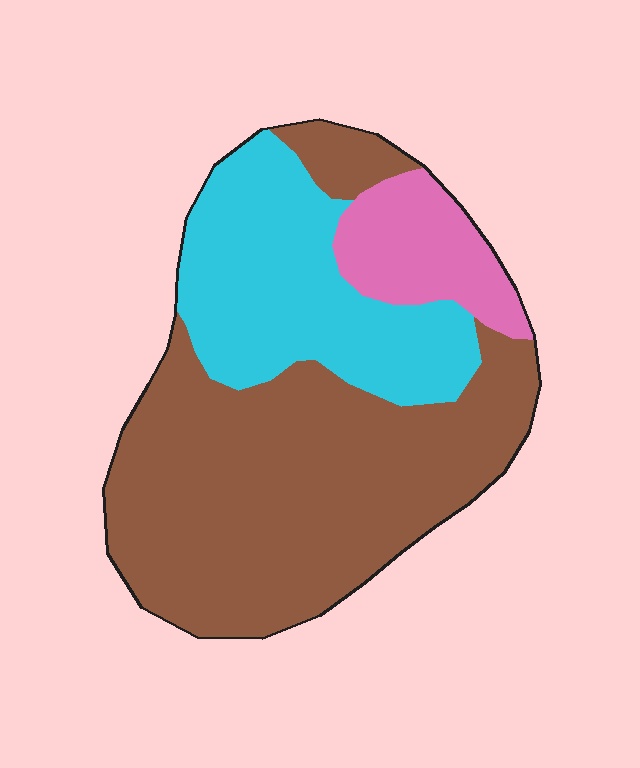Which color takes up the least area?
Pink, at roughly 10%.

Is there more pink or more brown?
Brown.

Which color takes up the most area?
Brown, at roughly 60%.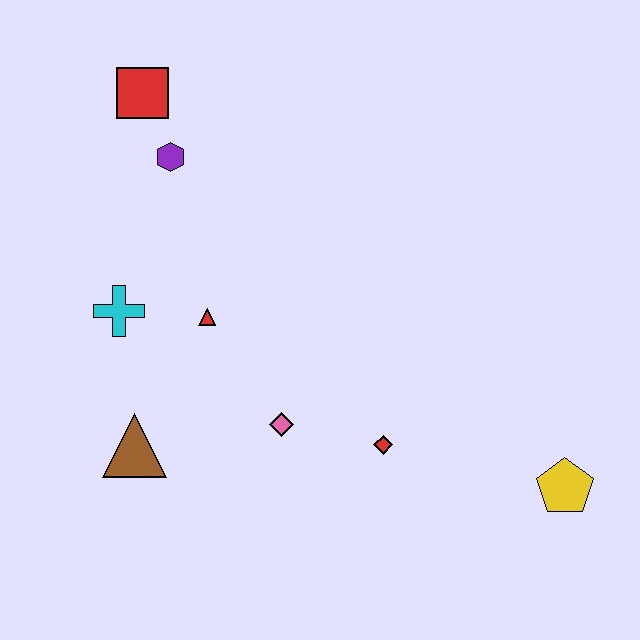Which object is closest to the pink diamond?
The red diamond is closest to the pink diamond.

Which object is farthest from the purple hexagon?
The yellow pentagon is farthest from the purple hexagon.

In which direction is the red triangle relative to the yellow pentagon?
The red triangle is to the left of the yellow pentagon.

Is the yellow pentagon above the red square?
No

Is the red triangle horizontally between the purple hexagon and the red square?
No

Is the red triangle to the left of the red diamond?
Yes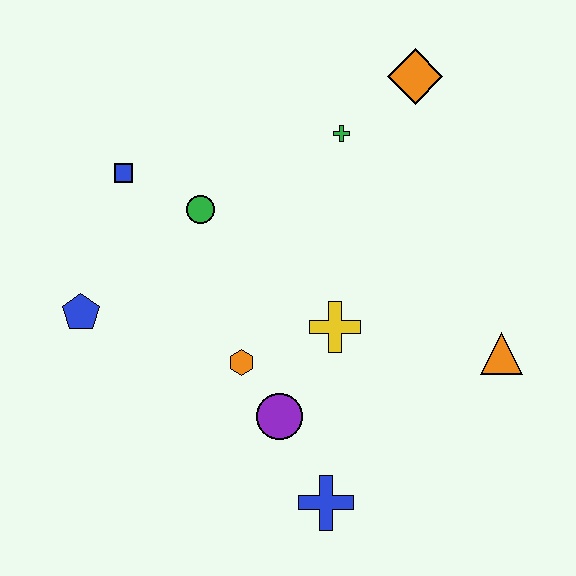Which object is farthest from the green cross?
The blue cross is farthest from the green cross.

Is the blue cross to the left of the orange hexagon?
No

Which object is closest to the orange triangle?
The yellow cross is closest to the orange triangle.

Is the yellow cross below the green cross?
Yes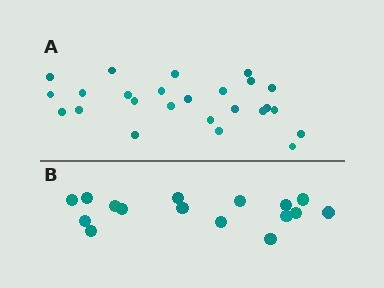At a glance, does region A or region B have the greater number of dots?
Region A (the top region) has more dots.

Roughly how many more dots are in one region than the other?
Region A has roughly 8 or so more dots than region B.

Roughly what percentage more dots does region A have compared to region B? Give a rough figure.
About 55% more.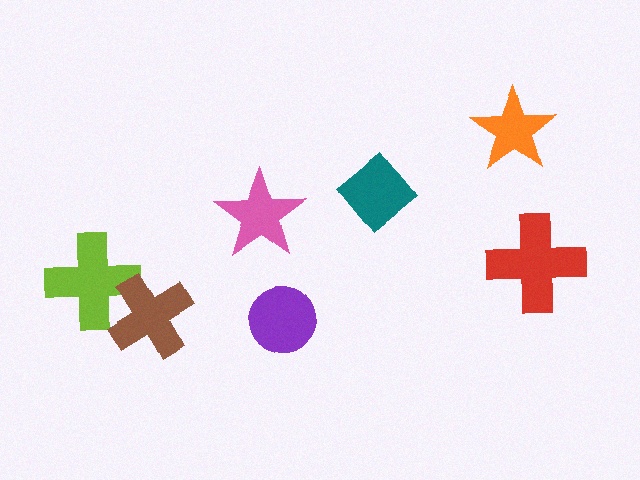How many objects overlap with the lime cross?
1 object overlaps with the lime cross.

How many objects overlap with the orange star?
0 objects overlap with the orange star.